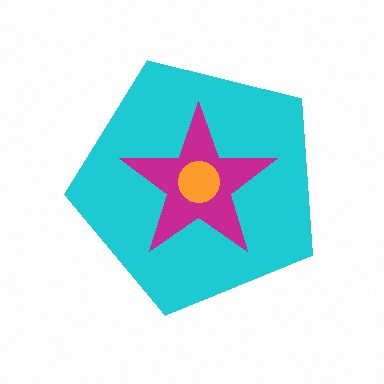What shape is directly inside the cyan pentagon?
The magenta star.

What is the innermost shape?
The orange circle.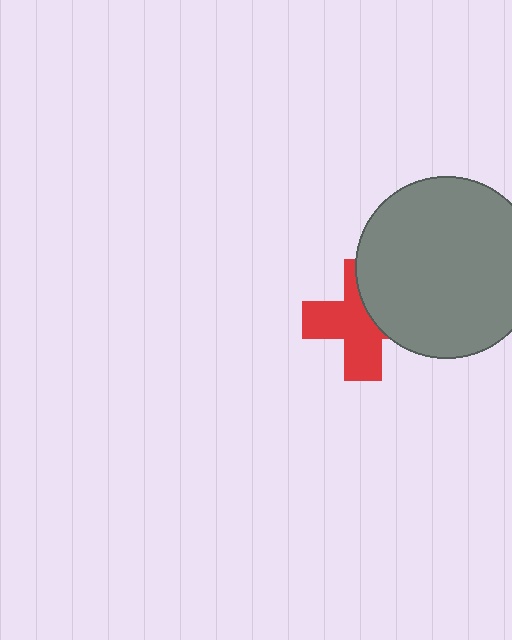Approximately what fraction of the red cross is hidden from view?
Roughly 38% of the red cross is hidden behind the gray circle.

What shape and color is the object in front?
The object in front is a gray circle.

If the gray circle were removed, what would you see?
You would see the complete red cross.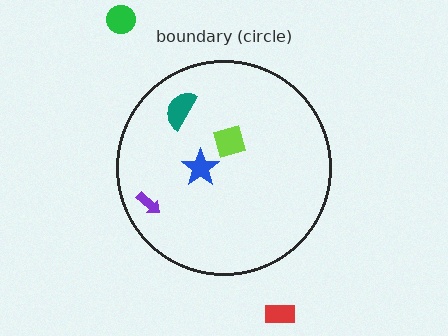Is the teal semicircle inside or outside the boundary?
Inside.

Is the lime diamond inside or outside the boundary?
Inside.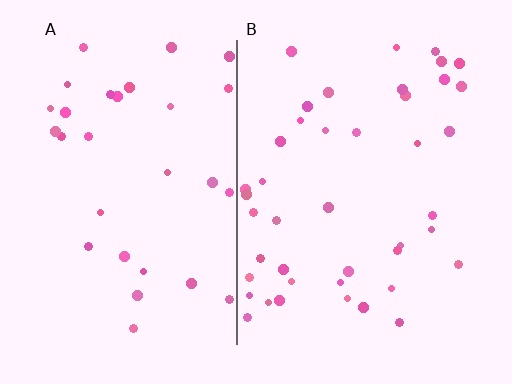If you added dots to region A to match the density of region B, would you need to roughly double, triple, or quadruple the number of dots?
Approximately double.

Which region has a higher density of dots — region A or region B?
B (the right).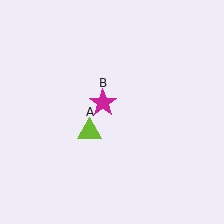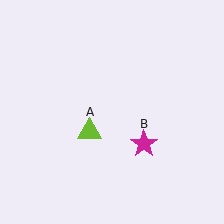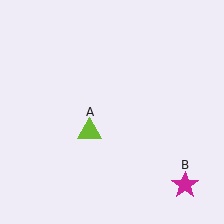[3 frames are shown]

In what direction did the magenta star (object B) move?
The magenta star (object B) moved down and to the right.